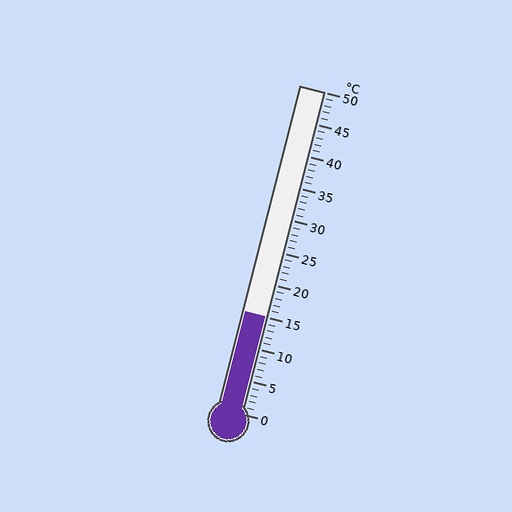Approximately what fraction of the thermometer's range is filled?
The thermometer is filled to approximately 30% of its range.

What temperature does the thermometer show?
The thermometer shows approximately 15°C.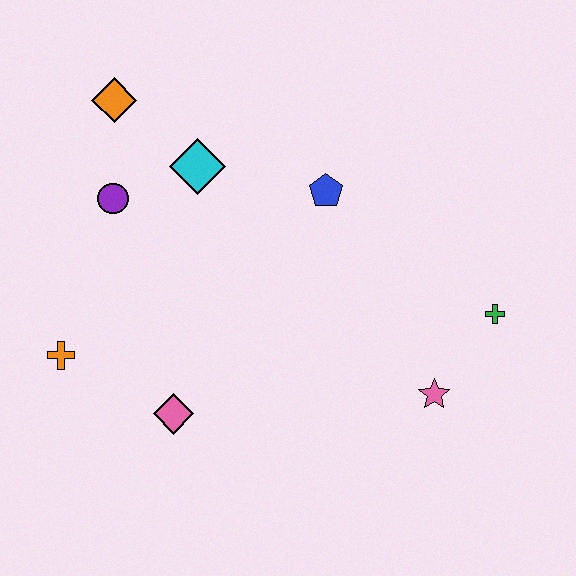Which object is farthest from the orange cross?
The green cross is farthest from the orange cross.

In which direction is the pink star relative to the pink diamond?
The pink star is to the right of the pink diamond.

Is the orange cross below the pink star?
No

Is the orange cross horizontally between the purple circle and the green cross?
No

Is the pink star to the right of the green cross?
No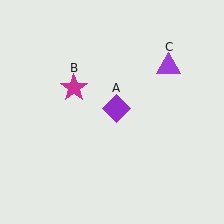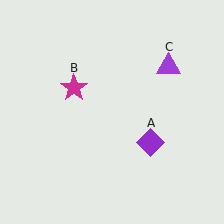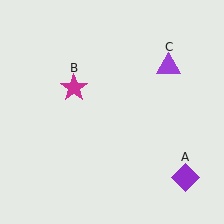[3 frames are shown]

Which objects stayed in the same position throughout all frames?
Magenta star (object B) and purple triangle (object C) remained stationary.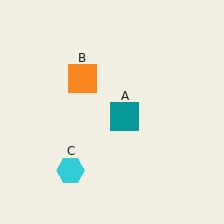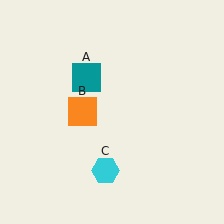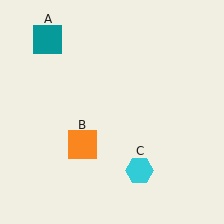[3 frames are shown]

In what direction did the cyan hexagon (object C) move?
The cyan hexagon (object C) moved right.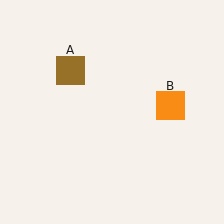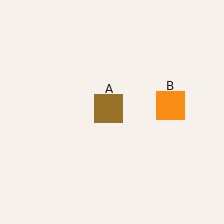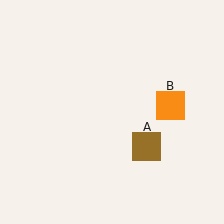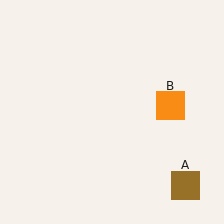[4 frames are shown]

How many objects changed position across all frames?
1 object changed position: brown square (object A).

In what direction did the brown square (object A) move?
The brown square (object A) moved down and to the right.